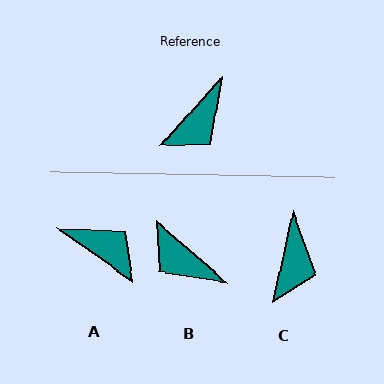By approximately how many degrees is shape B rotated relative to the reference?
Approximately 89 degrees clockwise.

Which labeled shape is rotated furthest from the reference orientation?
A, about 97 degrees away.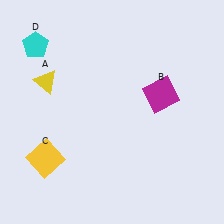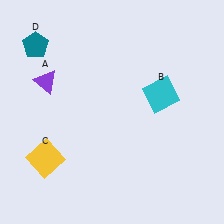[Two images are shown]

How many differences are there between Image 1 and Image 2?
There are 3 differences between the two images.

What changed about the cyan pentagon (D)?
In Image 1, D is cyan. In Image 2, it changed to teal.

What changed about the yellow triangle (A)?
In Image 1, A is yellow. In Image 2, it changed to purple.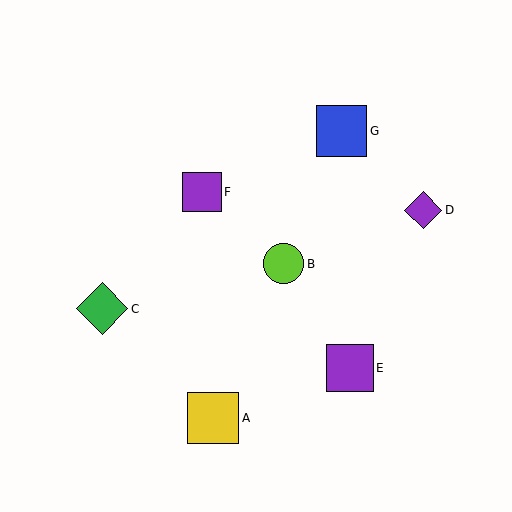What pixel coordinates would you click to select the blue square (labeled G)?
Click at (342, 131) to select the blue square G.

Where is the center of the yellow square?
The center of the yellow square is at (213, 418).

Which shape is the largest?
The green diamond (labeled C) is the largest.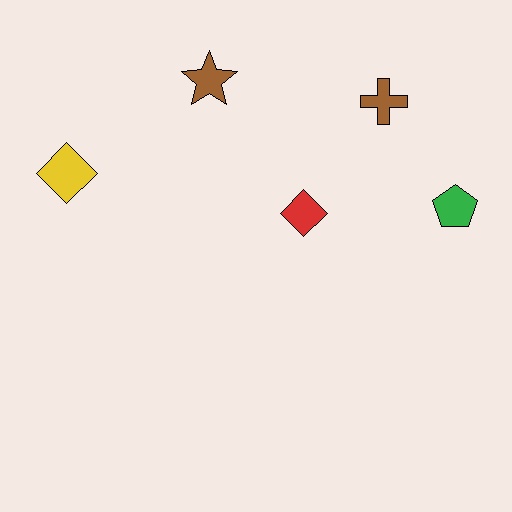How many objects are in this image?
There are 5 objects.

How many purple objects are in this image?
There are no purple objects.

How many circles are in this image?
There are no circles.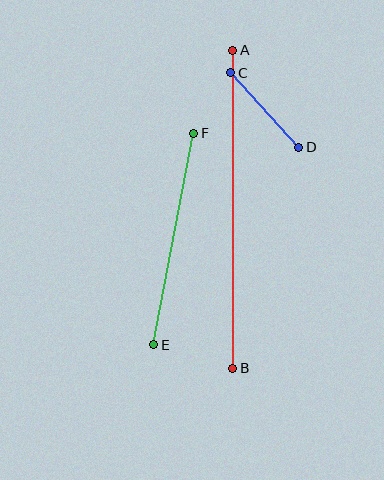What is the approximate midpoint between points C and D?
The midpoint is at approximately (265, 110) pixels.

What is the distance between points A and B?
The distance is approximately 318 pixels.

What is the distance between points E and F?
The distance is approximately 215 pixels.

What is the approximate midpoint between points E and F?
The midpoint is at approximately (174, 239) pixels.